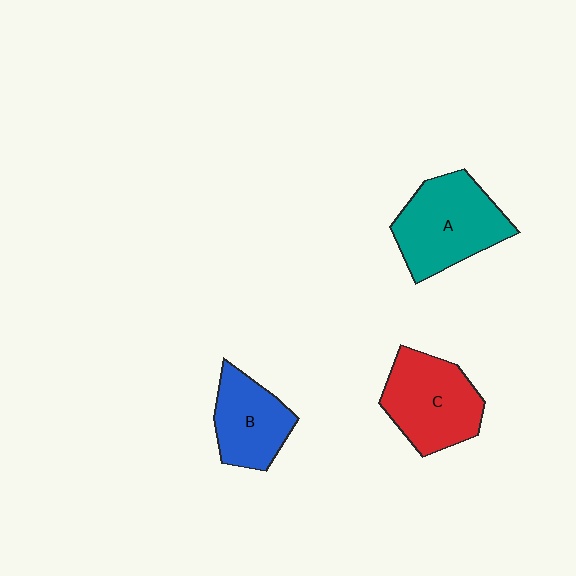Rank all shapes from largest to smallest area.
From largest to smallest: A (teal), C (red), B (blue).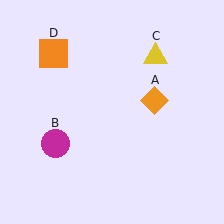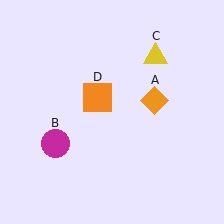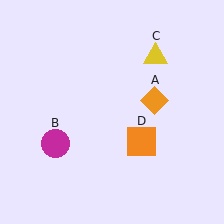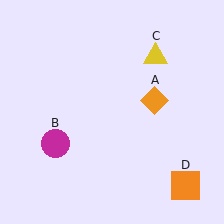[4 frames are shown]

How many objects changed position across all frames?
1 object changed position: orange square (object D).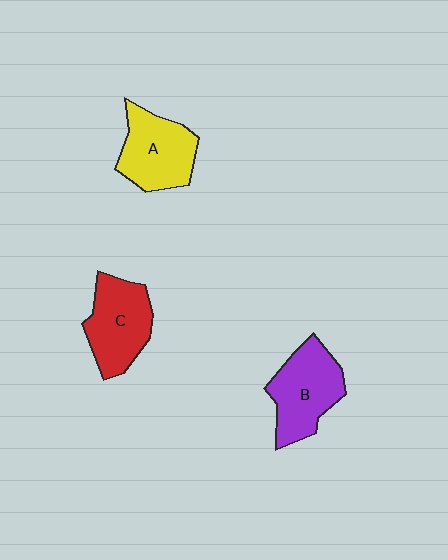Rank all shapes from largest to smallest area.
From largest to smallest: B (purple), C (red), A (yellow).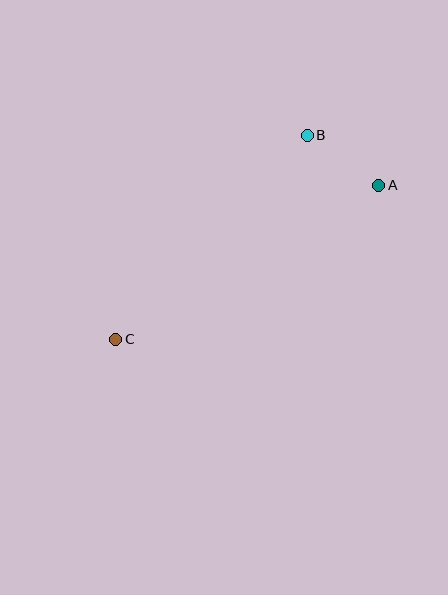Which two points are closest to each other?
Points A and B are closest to each other.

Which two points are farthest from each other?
Points A and C are farthest from each other.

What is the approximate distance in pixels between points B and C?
The distance between B and C is approximately 280 pixels.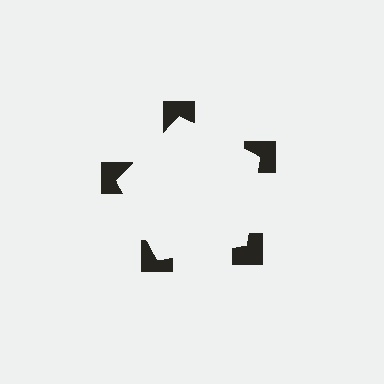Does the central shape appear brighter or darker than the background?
It typically appears slightly brighter than the background, even though no actual brightness change is drawn.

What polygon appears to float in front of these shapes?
An illusory pentagon — its edges are inferred from the aligned wedge cuts in the notched squares, not physically drawn.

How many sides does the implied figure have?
5 sides.